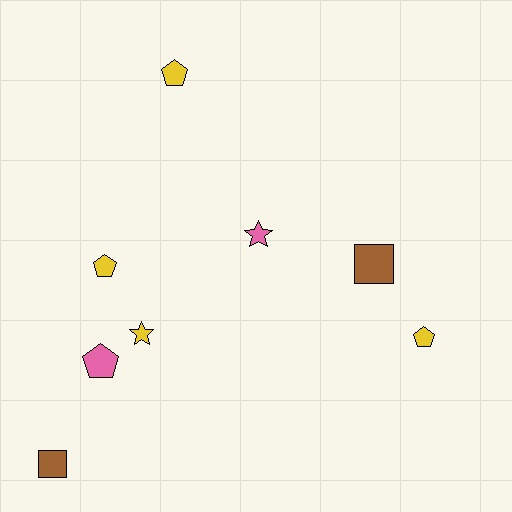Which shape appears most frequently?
Pentagon, with 4 objects.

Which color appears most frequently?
Yellow, with 4 objects.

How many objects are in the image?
There are 8 objects.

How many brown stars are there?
There are no brown stars.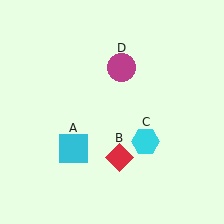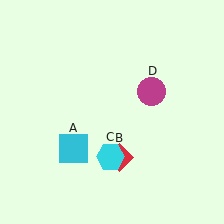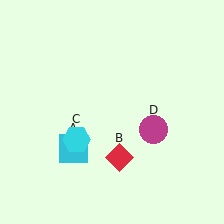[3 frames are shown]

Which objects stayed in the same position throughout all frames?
Cyan square (object A) and red diamond (object B) remained stationary.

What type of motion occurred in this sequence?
The cyan hexagon (object C), magenta circle (object D) rotated clockwise around the center of the scene.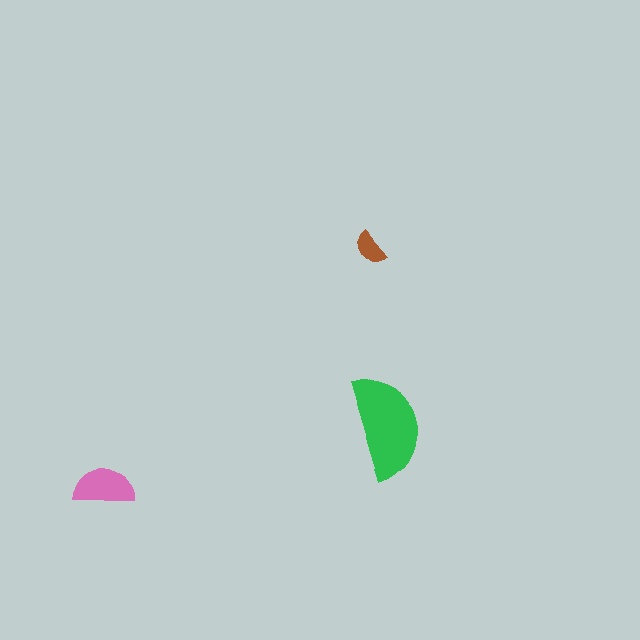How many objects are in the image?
There are 3 objects in the image.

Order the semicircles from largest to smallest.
the green one, the pink one, the brown one.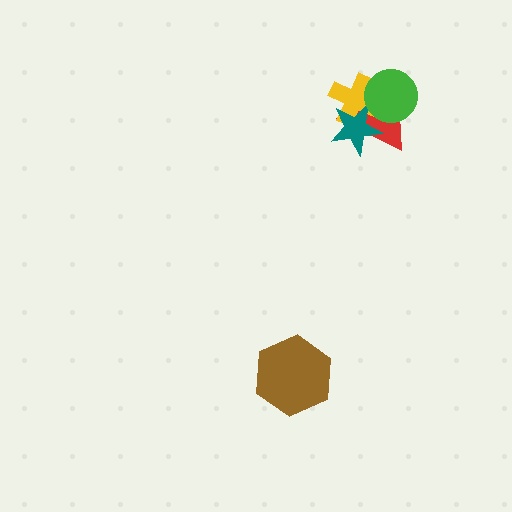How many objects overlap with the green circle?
3 objects overlap with the green circle.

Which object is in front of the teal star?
The green circle is in front of the teal star.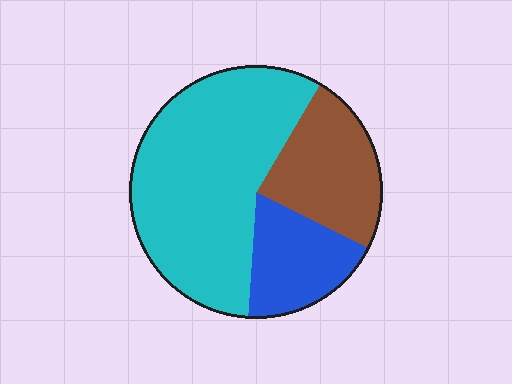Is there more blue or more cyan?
Cyan.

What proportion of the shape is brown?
Brown takes up between a sixth and a third of the shape.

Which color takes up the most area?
Cyan, at roughly 60%.